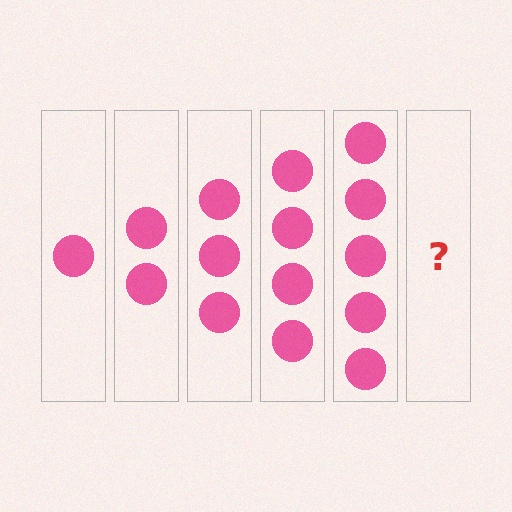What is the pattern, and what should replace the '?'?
The pattern is that each step adds one more circle. The '?' should be 6 circles.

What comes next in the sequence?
The next element should be 6 circles.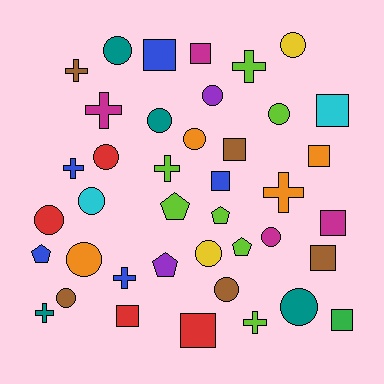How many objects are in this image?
There are 40 objects.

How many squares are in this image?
There are 11 squares.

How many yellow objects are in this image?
There are 2 yellow objects.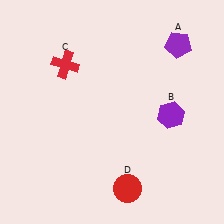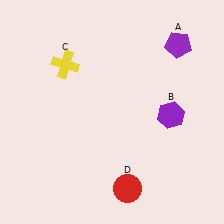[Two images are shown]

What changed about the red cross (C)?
In Image 1, C is red. In Image 2, it changed to yellow.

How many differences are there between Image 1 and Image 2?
There is 1 difference between the two images.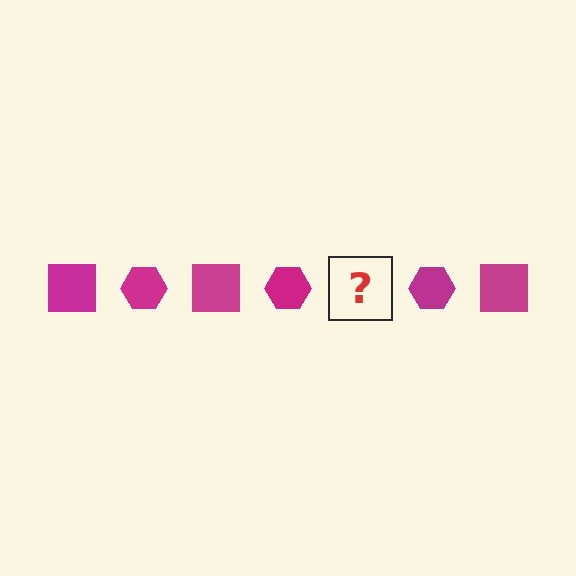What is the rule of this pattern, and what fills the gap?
The rule is that the pattern cycles through square, hexagon shapes in magenta. The gap should be filled with a magenta square.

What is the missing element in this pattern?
The missing element is a magenta square.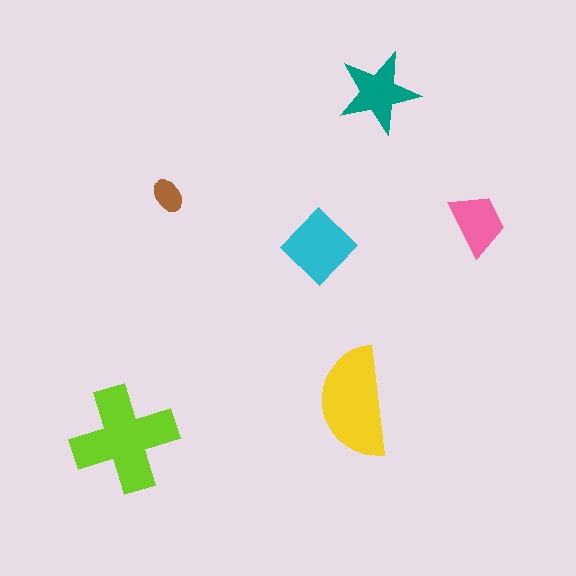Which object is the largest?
The lime cross.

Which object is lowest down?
The lime cross is bottommost.